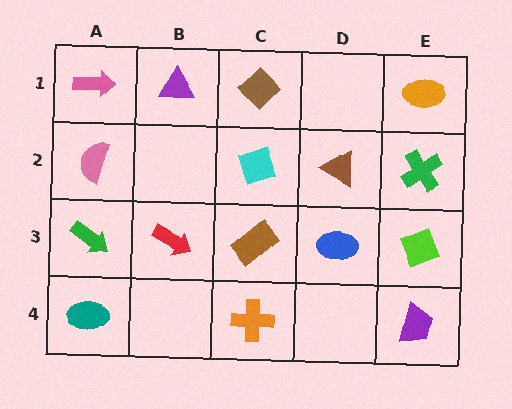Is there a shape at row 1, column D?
No, that cell is empty.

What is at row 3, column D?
A blue ellipse.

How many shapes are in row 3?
5 shapes.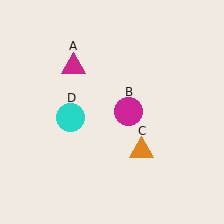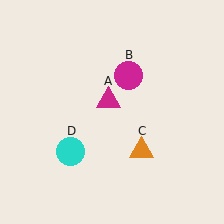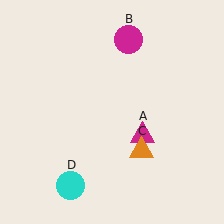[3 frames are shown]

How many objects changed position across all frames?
3 objects changed position: magenta triangle (object A), magenta circle (object B), cyan circle (object D).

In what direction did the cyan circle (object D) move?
The cyan circle (object D) moved down.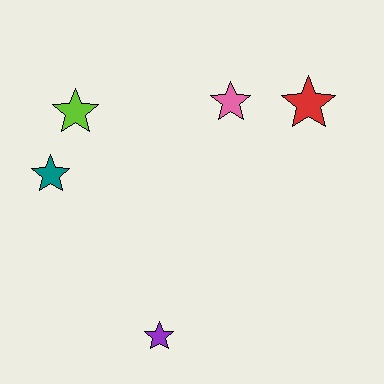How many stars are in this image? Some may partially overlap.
There are 5 stars.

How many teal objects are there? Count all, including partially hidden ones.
There is 1 teal object.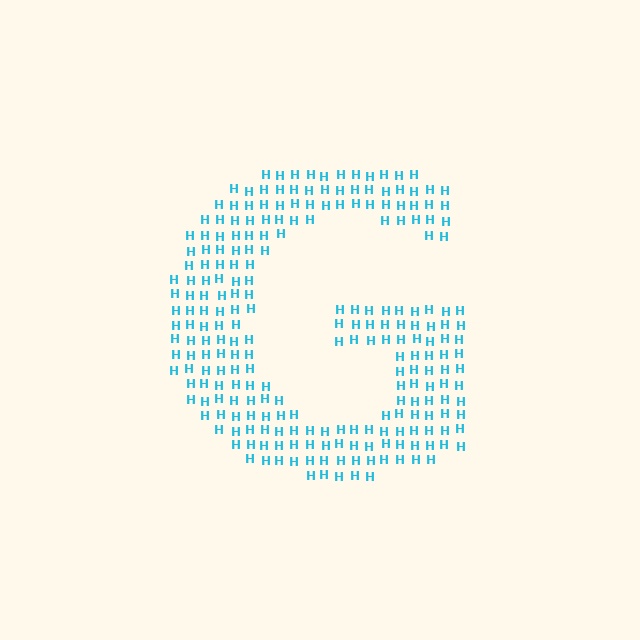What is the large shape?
The large shape is the letter G.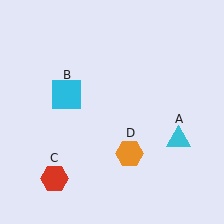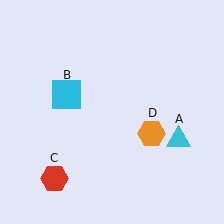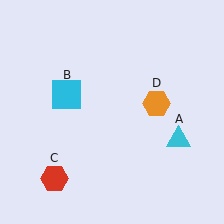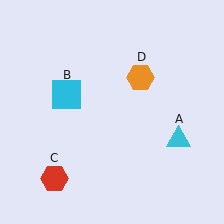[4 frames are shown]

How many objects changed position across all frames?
1 object changed position: orange hexagon (object D).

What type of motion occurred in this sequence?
The orange hexagon (object D) rotated counterclockwise around the center of the scene.